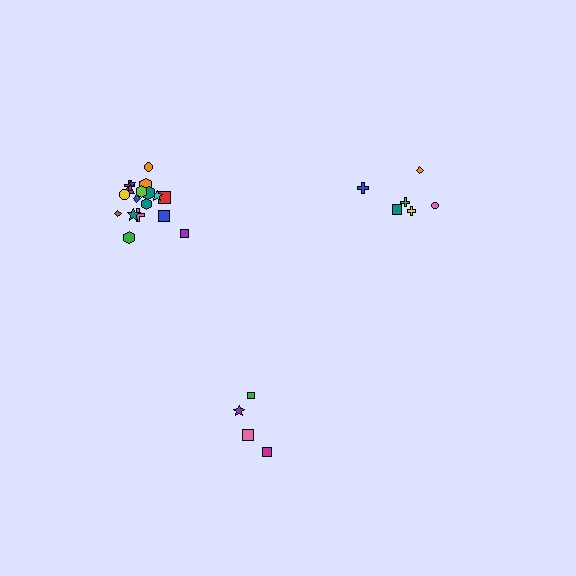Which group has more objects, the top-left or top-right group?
The top-left group.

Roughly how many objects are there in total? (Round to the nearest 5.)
Roughly 30 objects in total.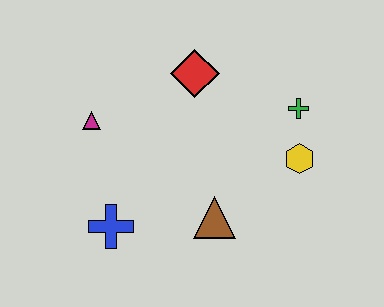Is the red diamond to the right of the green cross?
No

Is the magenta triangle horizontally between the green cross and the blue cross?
No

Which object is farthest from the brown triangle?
The magenta triangle is farthest from the brown triangle.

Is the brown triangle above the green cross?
No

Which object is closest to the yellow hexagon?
The green cross is closest to the yellow hexagon.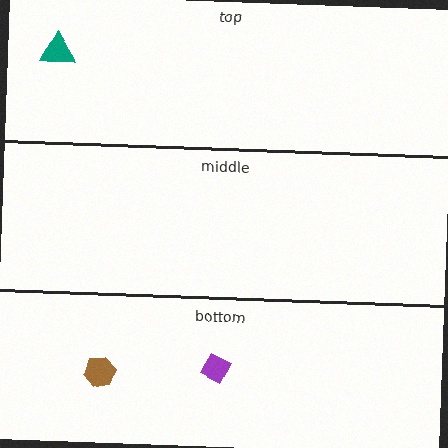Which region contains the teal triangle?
The top region.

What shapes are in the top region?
The teal triangle.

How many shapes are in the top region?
1.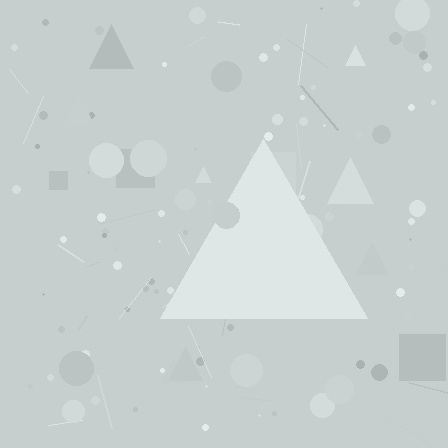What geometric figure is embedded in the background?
A triangle is embedded in the background.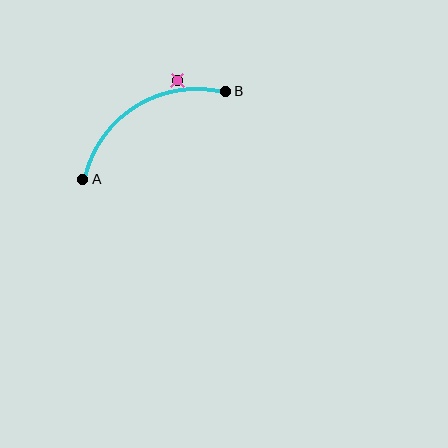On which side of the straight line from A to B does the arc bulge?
The arc bulges above the straight line connecting A and B.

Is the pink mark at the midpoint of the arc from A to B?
No — the pink mark does not lie on the arc at all. It sits slightly outside the curve.